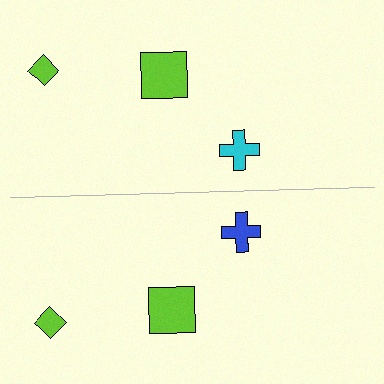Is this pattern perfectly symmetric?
No, the pattern is not perfectly symmetric. The blue cross on the bottom side breaks the symmetry — its mirror counterpart is cyan.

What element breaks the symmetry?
The blue cross on the bottom side breaks the symmetry — its mirror counterpart is cyan.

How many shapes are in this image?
There are 6 shapes in this image.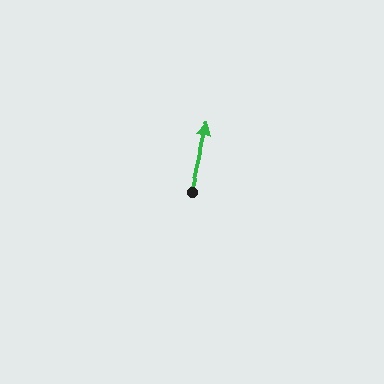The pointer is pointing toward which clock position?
Roughly 12 o'clock.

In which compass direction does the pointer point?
North.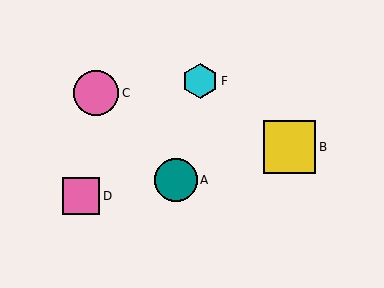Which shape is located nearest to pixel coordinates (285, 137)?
The yellow square (labeled B) at (290, 147) is nearest to that location.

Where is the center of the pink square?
The center of the pink square is at (81, 196).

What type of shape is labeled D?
Shape D is a pink square.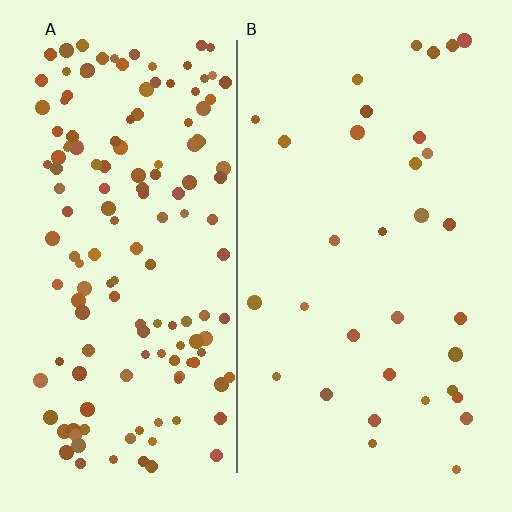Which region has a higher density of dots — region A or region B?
A (the left).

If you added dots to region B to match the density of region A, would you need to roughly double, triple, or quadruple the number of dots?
Approximately quadruple.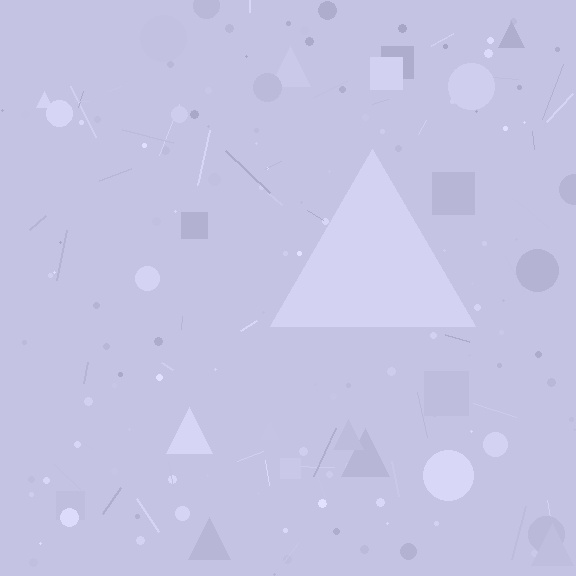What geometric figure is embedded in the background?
A triangle is embedded in the background.